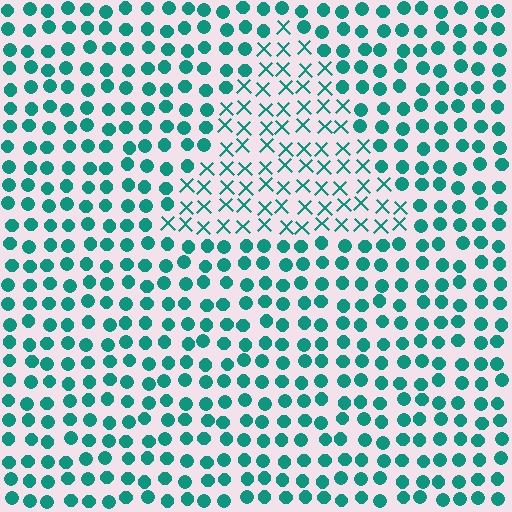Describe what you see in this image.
The image is filled with small teal elements arranged in a uniform grid. A triangle-shaped region contains X marks, while the surrounding area contains circles. The boundary is defined purely by the change in element shape.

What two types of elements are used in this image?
The image uses X marks inside the triangle region and circles outside it.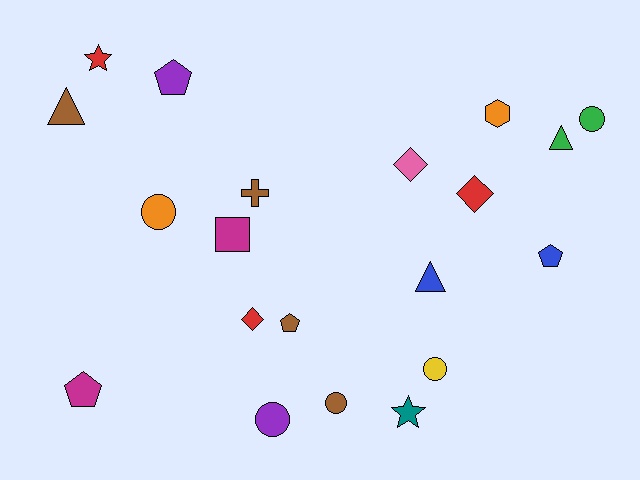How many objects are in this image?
There are 20 objects.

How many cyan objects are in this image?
There are no cyan objects.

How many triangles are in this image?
There are 3 triangles.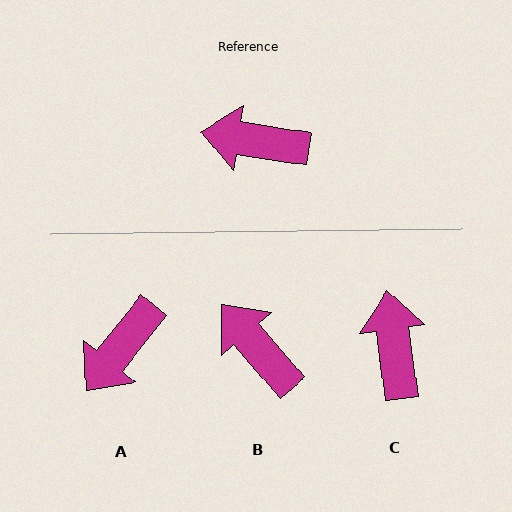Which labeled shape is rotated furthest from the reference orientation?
C, about 73 degrees away.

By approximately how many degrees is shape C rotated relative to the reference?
Approximately 73 degrees clockwise.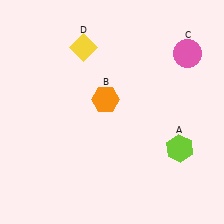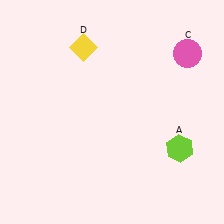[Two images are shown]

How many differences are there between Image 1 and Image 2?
There is 1 difference between the two images.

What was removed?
The orange hexagon (B) was removed in Image 2.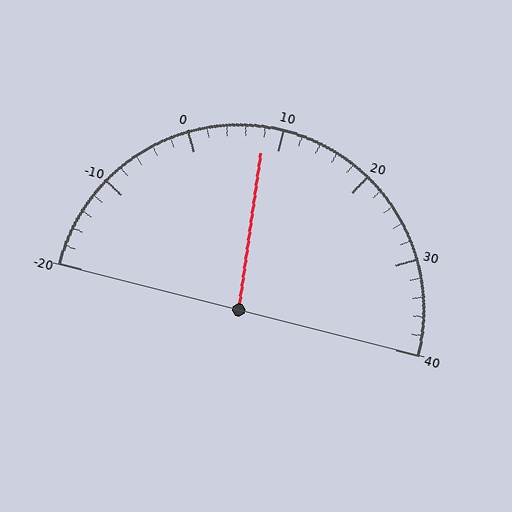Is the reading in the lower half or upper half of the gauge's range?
The reading is in the lower half of the range (-20 to 40).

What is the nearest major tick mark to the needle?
The nearest major tick mark is 10.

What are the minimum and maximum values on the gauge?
The gauge ranges from -20 to 40.